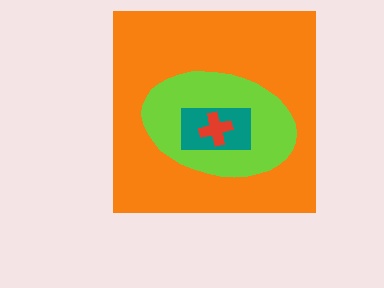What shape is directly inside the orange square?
The lime ellipse.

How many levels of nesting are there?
4.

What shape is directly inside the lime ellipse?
The teal rectangle.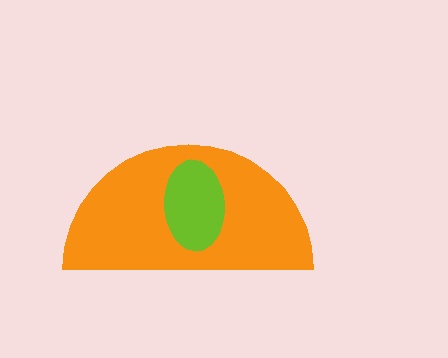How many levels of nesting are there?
2.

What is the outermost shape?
The orange semicircle.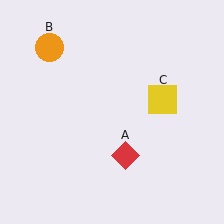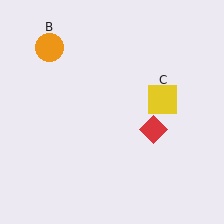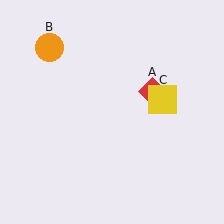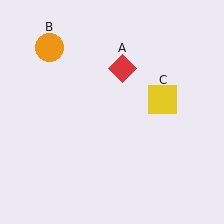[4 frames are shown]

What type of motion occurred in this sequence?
The red diamond (object A) rotated counterclockwise around the center of the scene.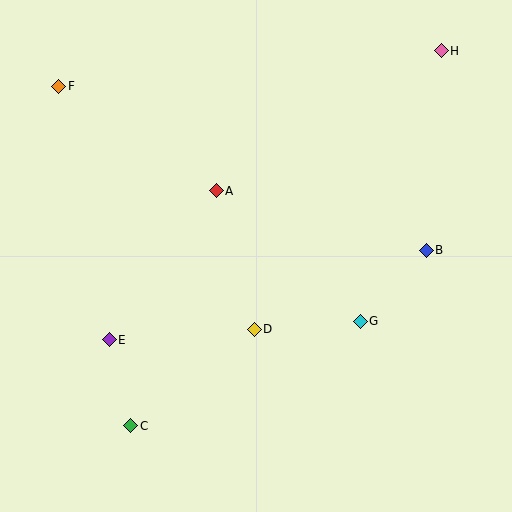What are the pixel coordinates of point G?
Point G is at (360, 321).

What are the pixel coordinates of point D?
Point D is at (254, 329).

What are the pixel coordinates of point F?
Point F is at (59, 86).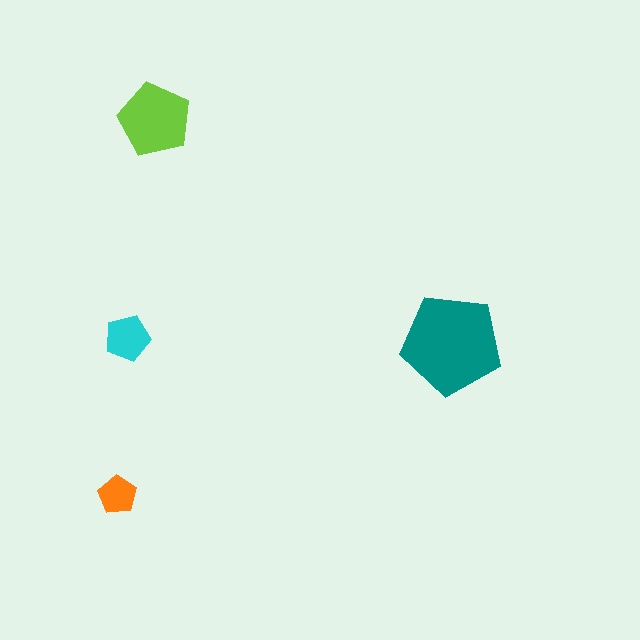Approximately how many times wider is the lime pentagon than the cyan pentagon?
About 1.5 times wider.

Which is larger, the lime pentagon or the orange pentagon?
The lime one.